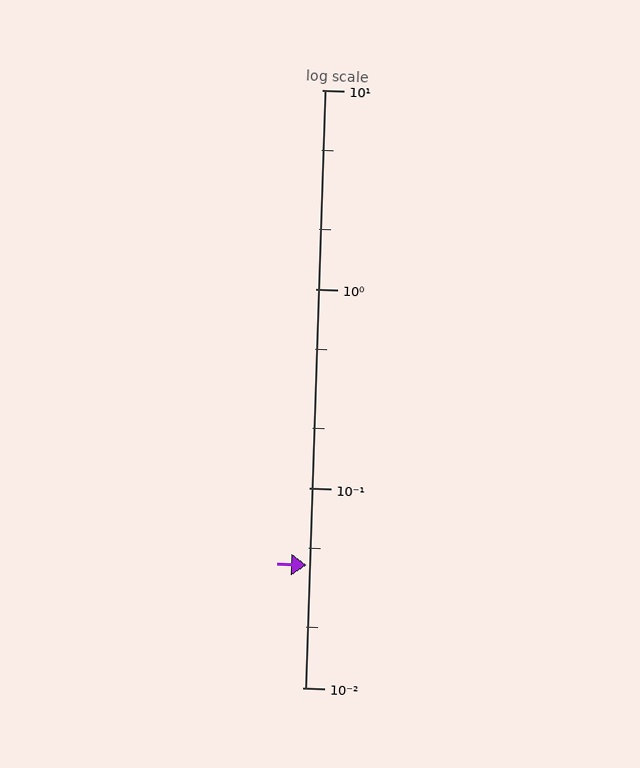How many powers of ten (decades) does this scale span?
The scale spans 3 decades, from 0.01 to 10.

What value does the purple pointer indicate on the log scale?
The pointer indicates approximately 0.041.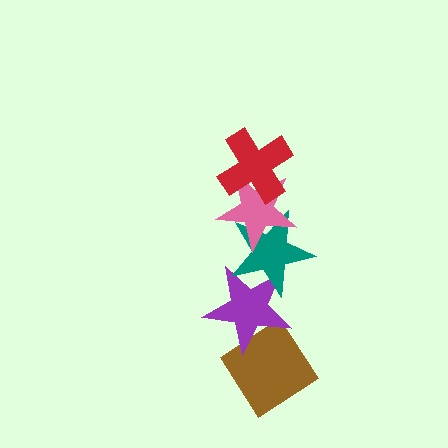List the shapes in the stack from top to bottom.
From top to bottom: the red cross, the pink star, the teal star, the purple star, the brown diamond.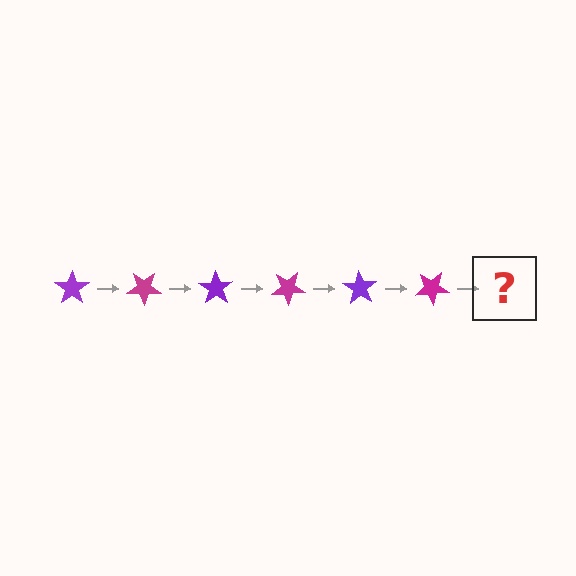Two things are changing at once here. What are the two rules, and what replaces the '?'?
The two rules are that it rotates 35 degrees each step and the color cycles through purple and magenta. The '?' should be a purple star, rotated 210 degrees from the start.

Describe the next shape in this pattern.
It should be a purple star, rotated 210 degrees from the start.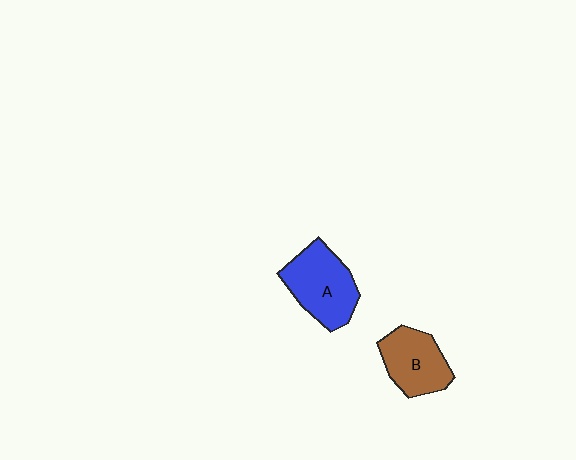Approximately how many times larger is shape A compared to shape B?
Approximately 1.2 times.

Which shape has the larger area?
Shape A (blue).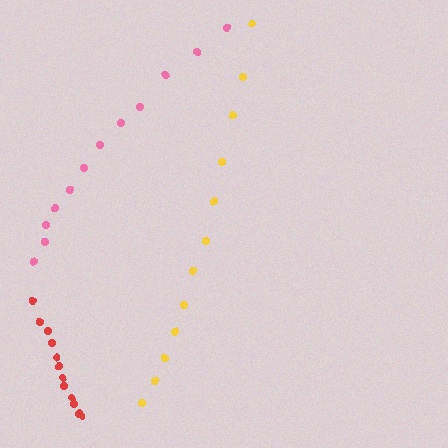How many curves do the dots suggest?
There are 3 distinct paths.